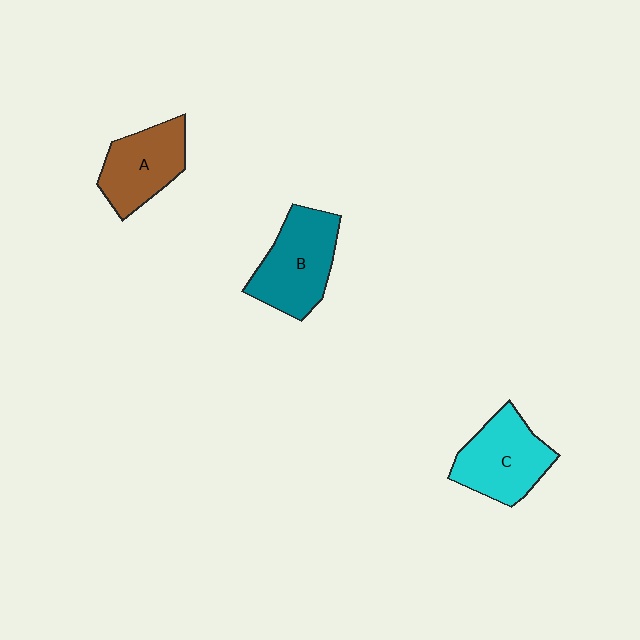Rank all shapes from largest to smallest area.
From largest to smallest: B (teal), C (cyan), A (brown).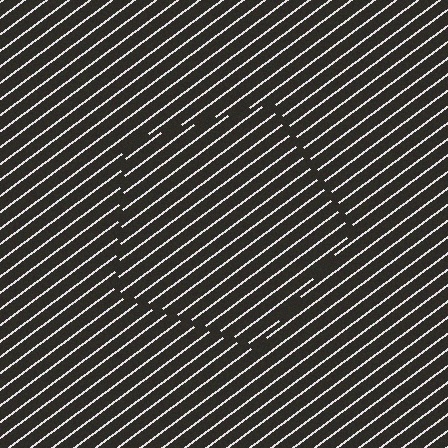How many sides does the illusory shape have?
5 sides — the line-ends trace a pentagon.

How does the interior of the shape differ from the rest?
The interior of the shape contains the same grating, shifted by half a period — the contour is defined by the phase discontinuity where line-ends from the inner and outer gratings abut.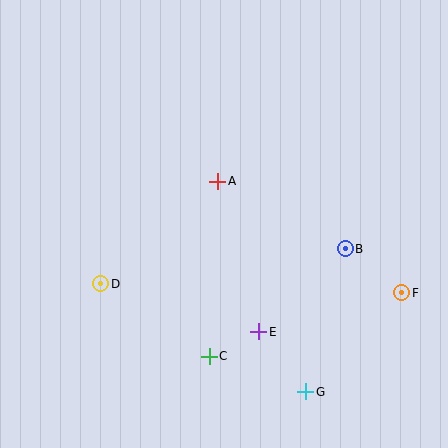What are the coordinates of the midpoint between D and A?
The midpoint between D and A is at (159, 233).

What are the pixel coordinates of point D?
Point D is at (101, 284).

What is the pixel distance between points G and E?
The distance between G and E is 76 pixels.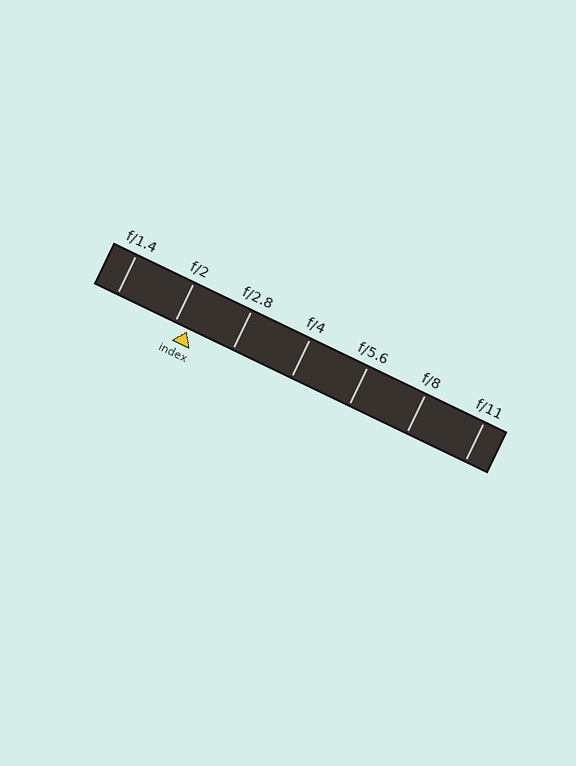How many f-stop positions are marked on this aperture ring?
There are 7 f-stop positions marked.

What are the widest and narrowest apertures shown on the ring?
The widest aperture shown is f/1.4 and the narrowest is f/11.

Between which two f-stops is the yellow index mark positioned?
The index mark is between f/2 and f/2.8.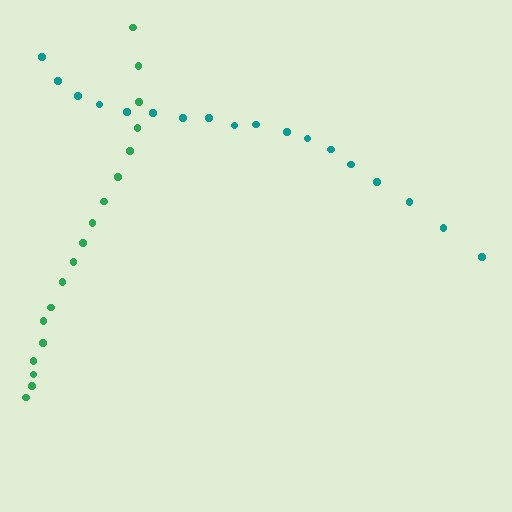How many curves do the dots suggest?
There are 2 distinct paths.